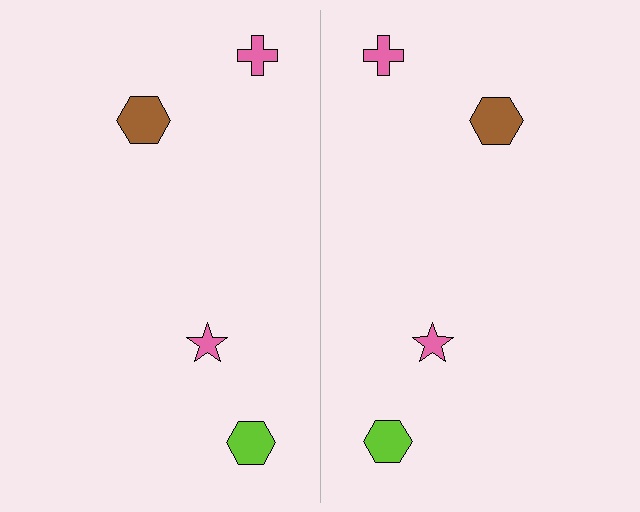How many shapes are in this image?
There are 8 shapes in this image.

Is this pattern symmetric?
Yes, this pattern has bilateral (reflection) symmetry.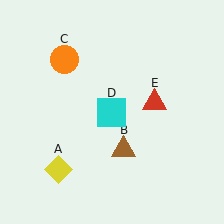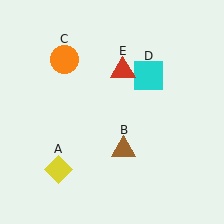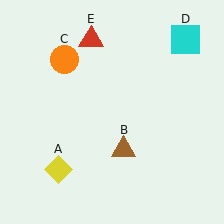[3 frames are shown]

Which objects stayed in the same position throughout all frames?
Yellow diamond (object A) and brown triangle (object B) and orange circle (object C) remained stationary.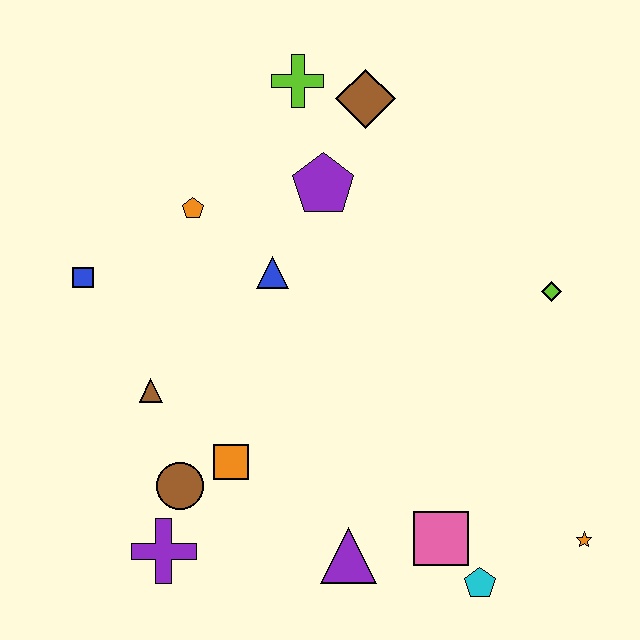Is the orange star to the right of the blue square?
Yes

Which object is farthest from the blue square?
The orange star is farthest from the blue square.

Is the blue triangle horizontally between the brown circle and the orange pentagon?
No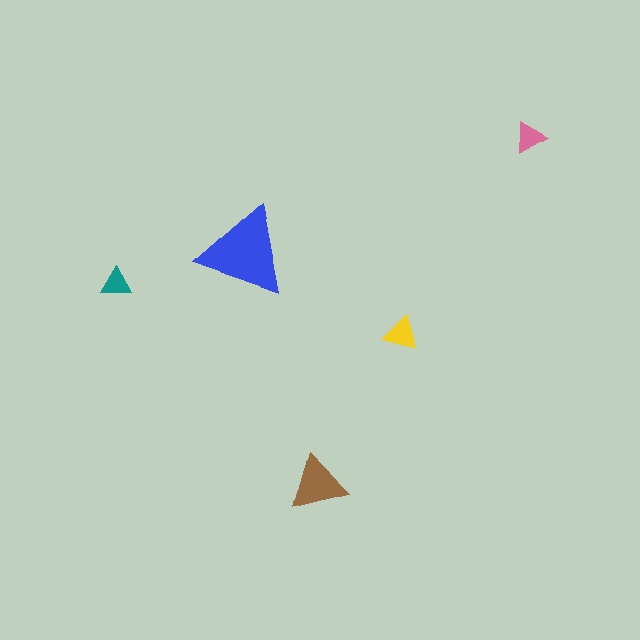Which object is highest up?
The pink triangle is topmost.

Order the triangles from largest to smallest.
the blue one, the brown one, the yellow one, the pink one, the teal one.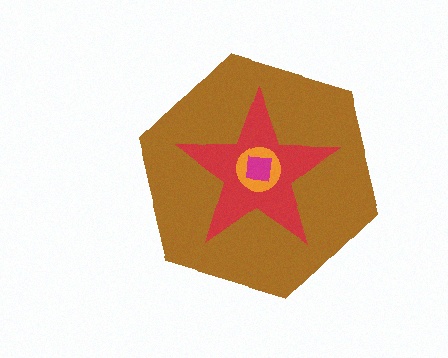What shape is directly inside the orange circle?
The magenta square.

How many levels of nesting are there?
4.